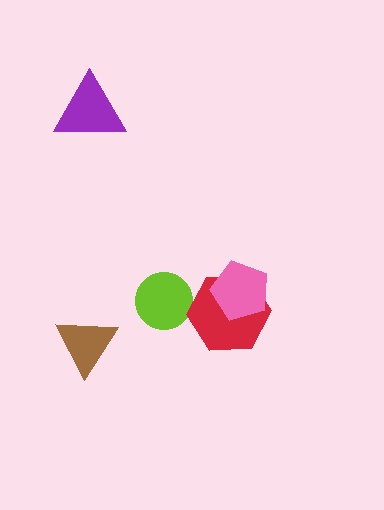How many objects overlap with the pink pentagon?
1 object overlaps with the pink pentagon.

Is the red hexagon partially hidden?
Yes, it is partially covered by another shape.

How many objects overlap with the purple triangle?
0 objects overlap with the purple triangle.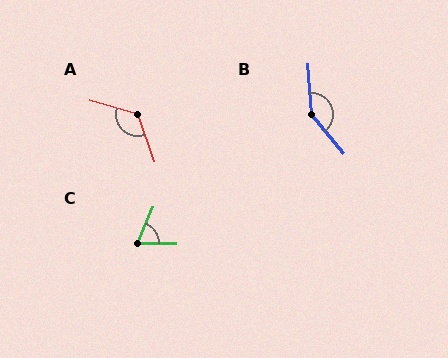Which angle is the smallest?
C, at approximately 68 degrees.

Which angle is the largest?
B, at approximately 144 degrees.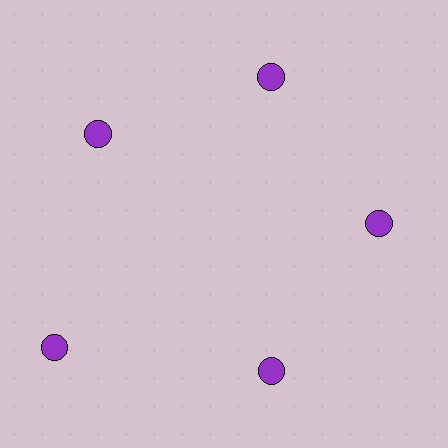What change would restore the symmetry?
The symmetry would be restored by moving it inward, back onto the ring so that all 5 circles sit at equal angles and equal distance from the center.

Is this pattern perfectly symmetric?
No. The 5 purple circles are arranged in a ring, but one element near the 8 o'clock position is pushed outward from the center, breaking the 5-fold rotational symmetry.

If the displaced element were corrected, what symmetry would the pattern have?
It would have 5-fold rotational symmetry — the pattern would map onto itself every 72 degrees.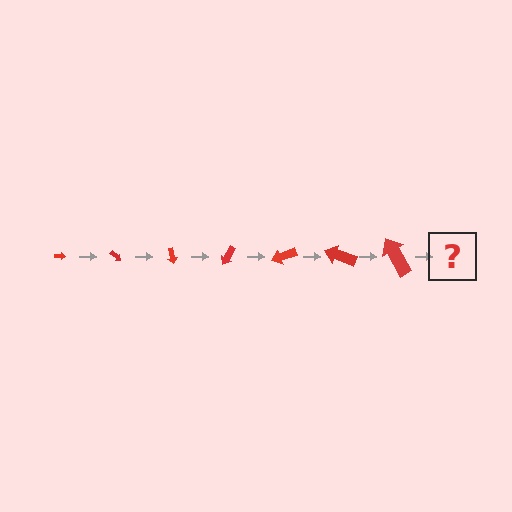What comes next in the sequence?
The next element should be an arrow, larger than the previous one and rotated 280 degrees from the start.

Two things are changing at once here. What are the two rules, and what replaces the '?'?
The two rules are that the arrow grows larger each step and it rotates 40 degrees each step. The '?' should be an arrow, larger than the previous one and rotated 280 degrees from the start.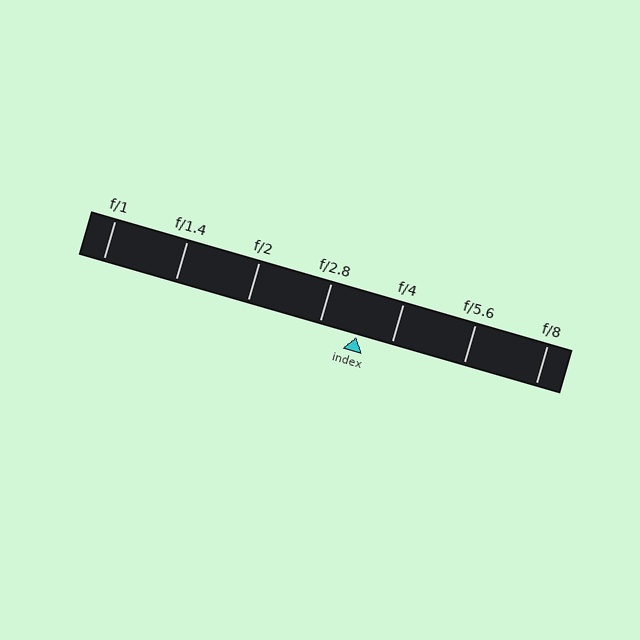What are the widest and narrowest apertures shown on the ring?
The widest aperture shown is f/1 and the narrowest is f/8.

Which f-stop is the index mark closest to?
The index mark is closest to f/4.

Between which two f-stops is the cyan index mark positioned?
The index mark is between f/2.8 and f/4.